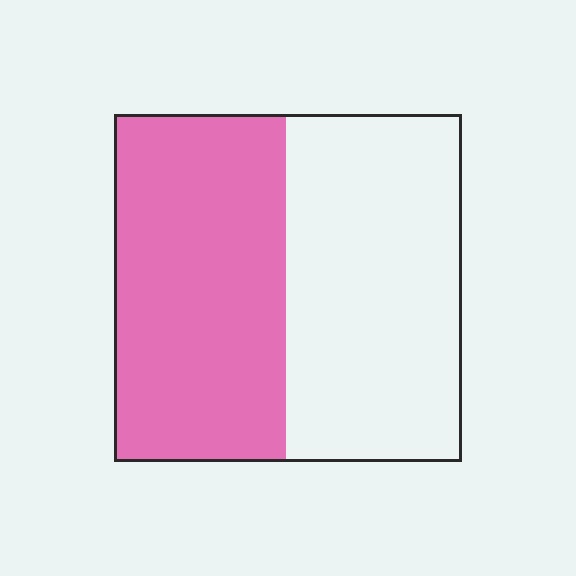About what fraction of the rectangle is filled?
About one half (1/2).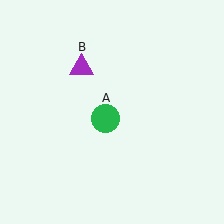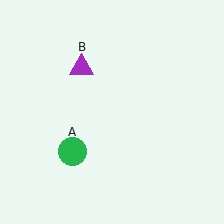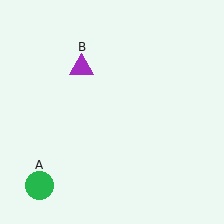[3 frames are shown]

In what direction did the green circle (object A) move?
The green circle (object A) moved down and to the left.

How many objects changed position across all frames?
1 object changed position: green circle (object A).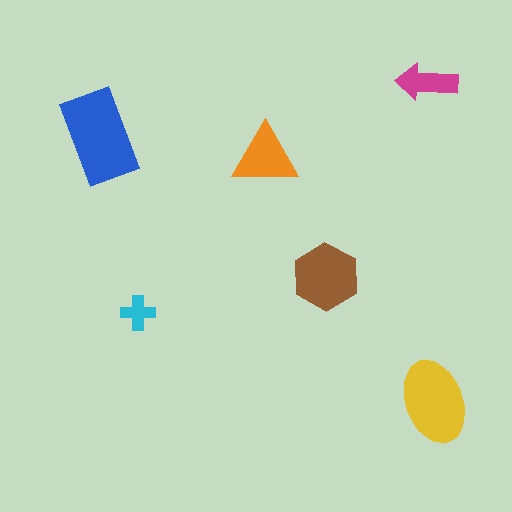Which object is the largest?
The blue rectangle.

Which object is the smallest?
The cyan cross.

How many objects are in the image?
There are 6 objects in the image.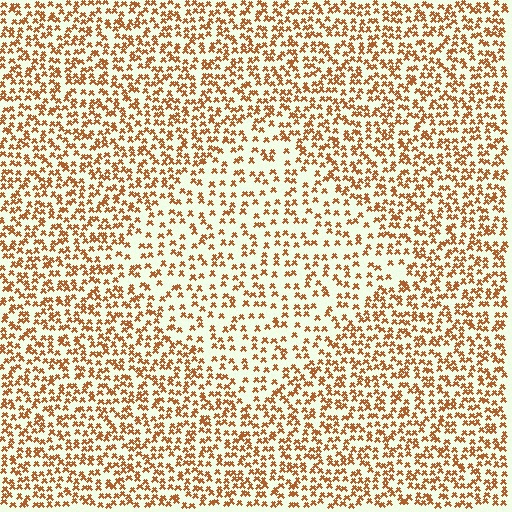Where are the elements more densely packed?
The elements are more densely packed outside the diamond boundary.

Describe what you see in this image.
The image contains small brown elements arranged at two different densities. A diamond-shaped region is visible where the elements are less densely packed than the surrounding area.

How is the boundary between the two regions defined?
The boundary is defined by a change in element density (approximately 1.7x ratio). All elements are the same color, size, and shape.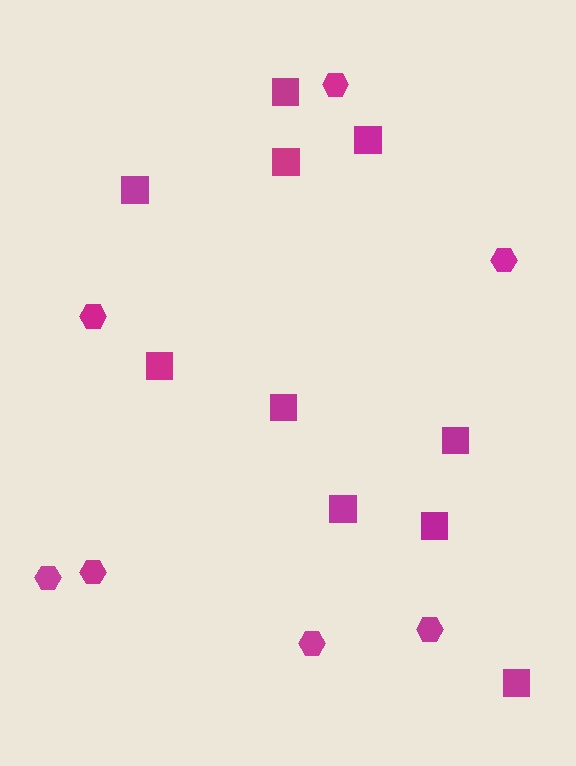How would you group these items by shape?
There are 2 groups: one group of hexagons (7) and one group of squares (10).